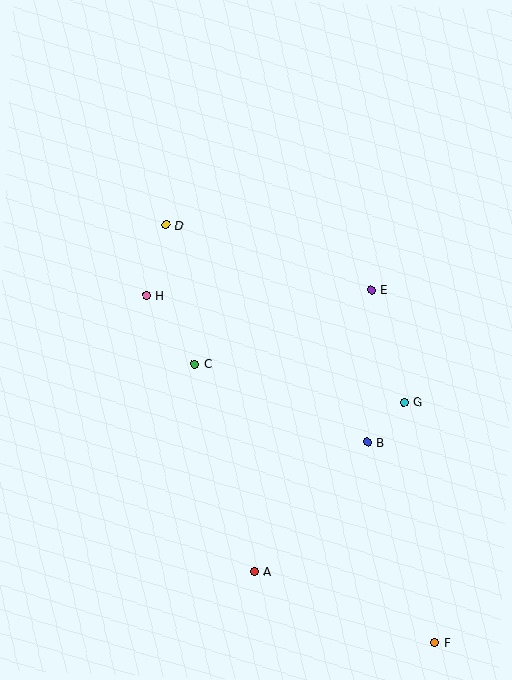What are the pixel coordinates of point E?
Point E is at (371, 290).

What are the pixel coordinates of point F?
Point F is at (435, 642).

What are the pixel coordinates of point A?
Point A is at (254, 571).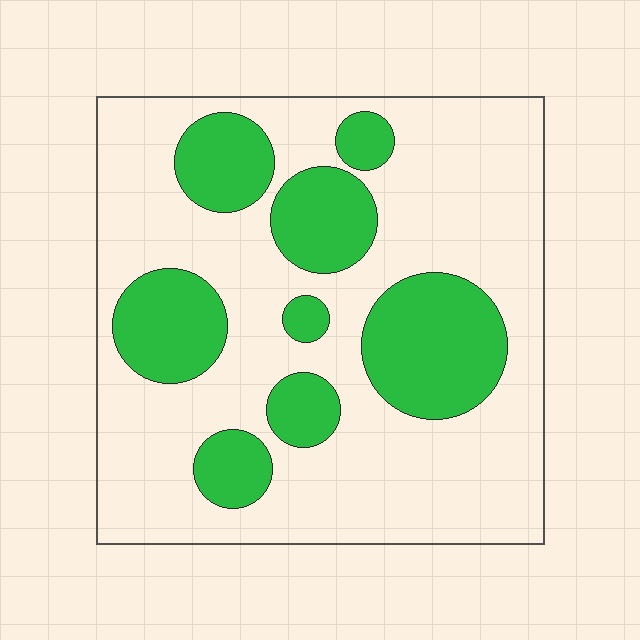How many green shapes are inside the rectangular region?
8.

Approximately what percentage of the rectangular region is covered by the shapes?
Approximately 30%.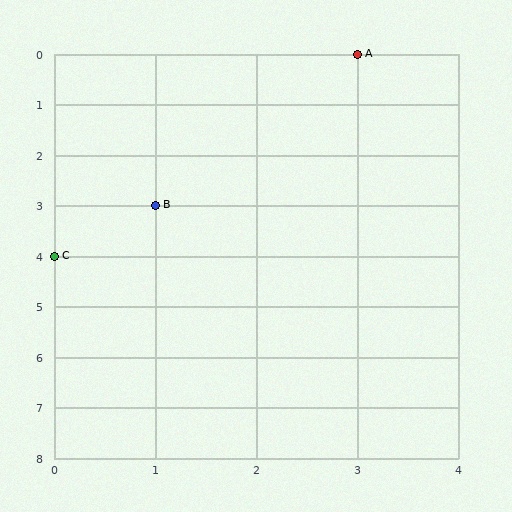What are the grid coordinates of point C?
Point C is at grid coordinates (0, 4).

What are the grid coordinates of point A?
Point A is at grid coordinates (3, 0).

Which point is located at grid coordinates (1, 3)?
Point B is at (1, 3).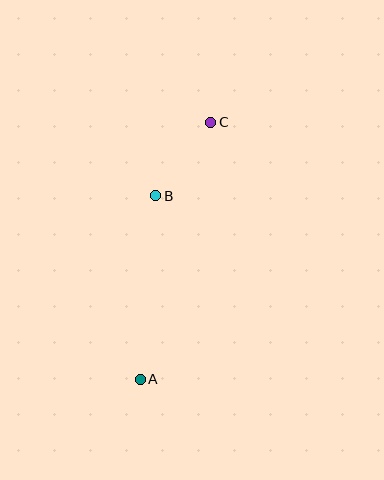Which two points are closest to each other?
Points B and C are closest to each other.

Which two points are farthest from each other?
Points A and C are farthest from each other.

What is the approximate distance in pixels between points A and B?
The distance between A and B is approximately 184 pixels.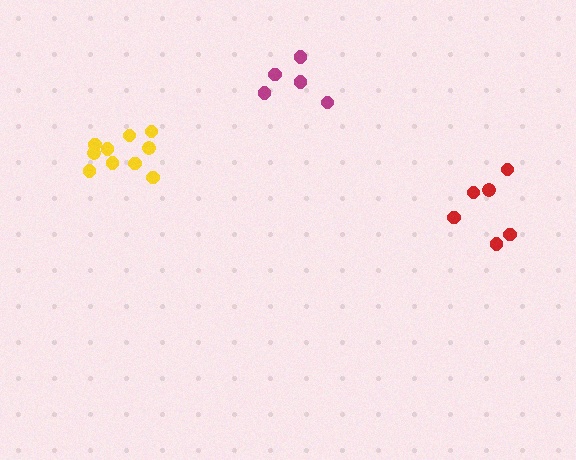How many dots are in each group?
Group 1: 6 dots, Group 2: 10 dots, Group 3: 5 dots (21 total).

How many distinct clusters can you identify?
There are 3 distinct clusters.